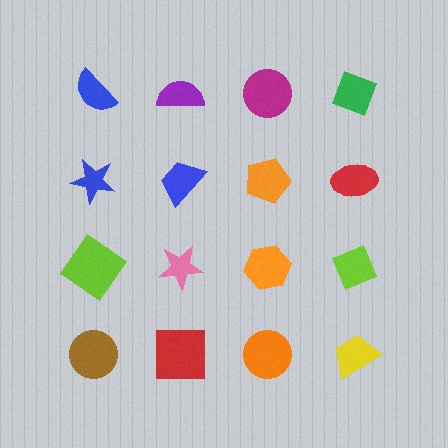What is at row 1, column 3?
A magenta circle.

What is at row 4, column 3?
An orange circle.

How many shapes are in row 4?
4 shapes.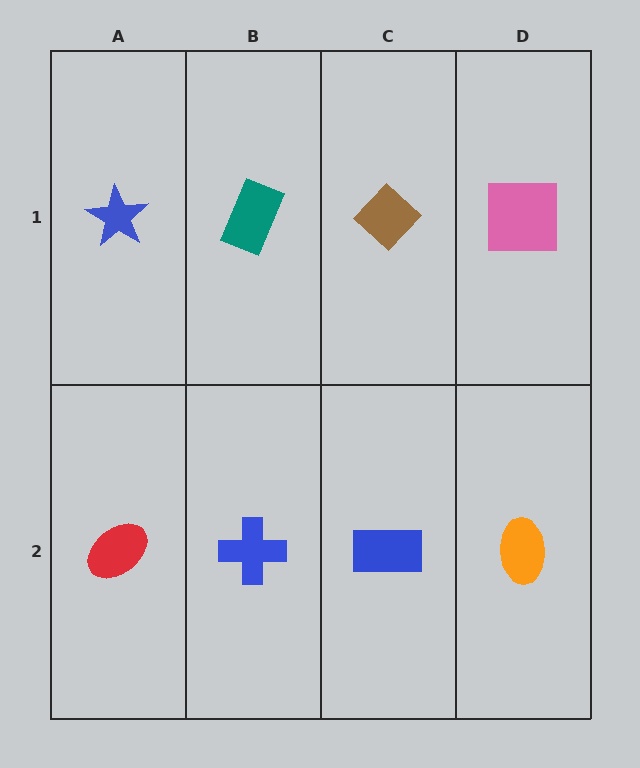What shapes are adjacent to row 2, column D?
A pink square (row 1, column D), a blue rectangle (row 2, column C).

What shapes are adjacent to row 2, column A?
A blue star (row 1, column A), a blue cross (row 2, column B).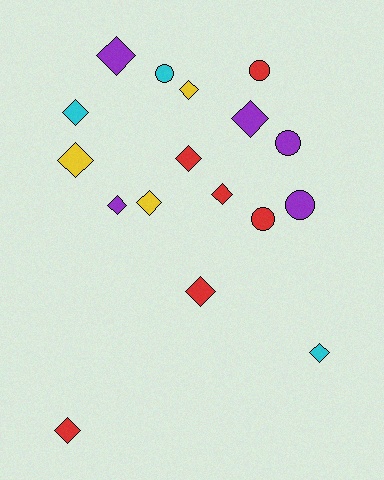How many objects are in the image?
There are 17 objects.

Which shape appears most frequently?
Diamond, with 12 objects.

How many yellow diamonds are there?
There are 3 yellow diamonds.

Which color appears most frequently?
Red, with 6 objects.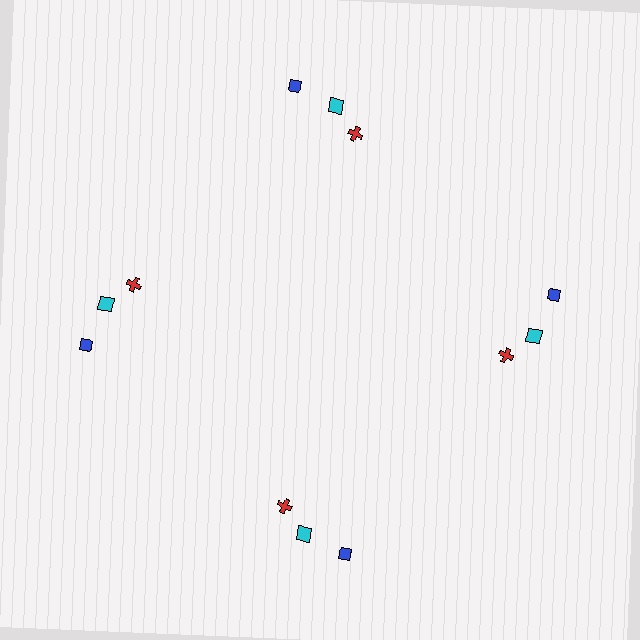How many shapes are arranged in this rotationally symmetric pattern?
There are 12 shapes, arranged in 4 groups of 3.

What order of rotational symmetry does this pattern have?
This pattern has 4-fold rotational symmetry.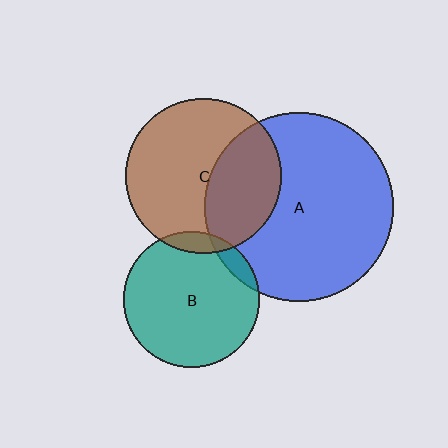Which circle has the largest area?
Circle A (blue).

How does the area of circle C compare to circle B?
Approximately 1.3 times.